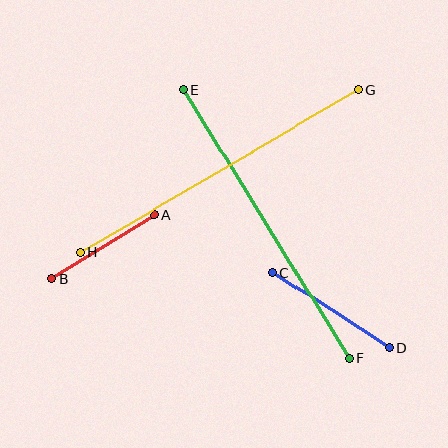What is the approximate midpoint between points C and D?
The midpoint is at approximately (331, 310) pixels.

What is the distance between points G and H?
The distance is approximately 322 pixels.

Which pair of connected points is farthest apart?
Points G and H are farthest apart.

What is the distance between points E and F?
The distance is approximately 316 pixels.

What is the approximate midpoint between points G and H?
The midpoint is at approximately (219, 171) pixels.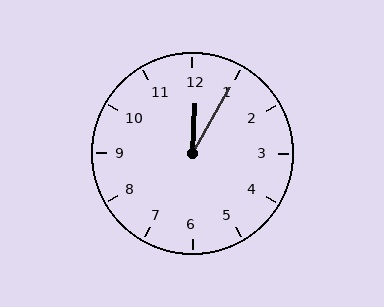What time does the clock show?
12:05.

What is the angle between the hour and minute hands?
Approximately 28 degrees.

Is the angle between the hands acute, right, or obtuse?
It is acute.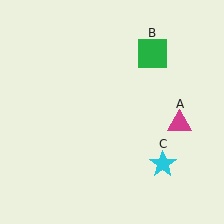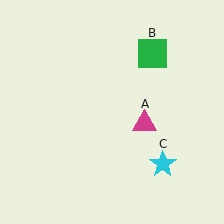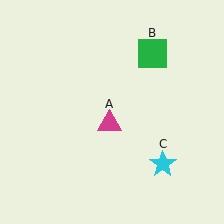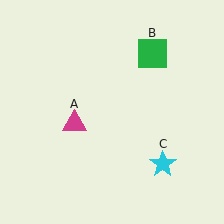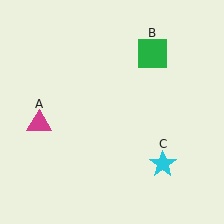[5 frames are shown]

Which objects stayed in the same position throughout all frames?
Green square (object B) and cyan star (object C) remained stationary.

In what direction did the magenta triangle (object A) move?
The magenta triangle (object A) moved left.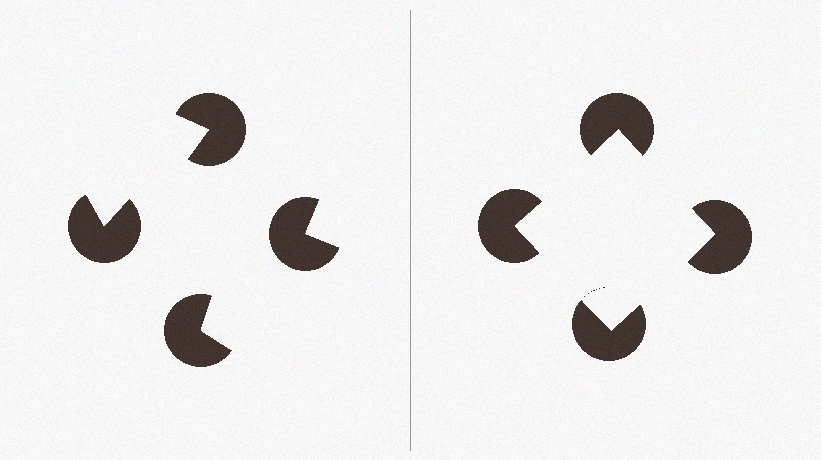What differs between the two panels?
The pac-man discs are positioned identically on both sides; only the wedge orientations differ. On the right they align to a square; on the left they are misaligned.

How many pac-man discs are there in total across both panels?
8 — 4 on each side.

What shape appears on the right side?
An illusory square.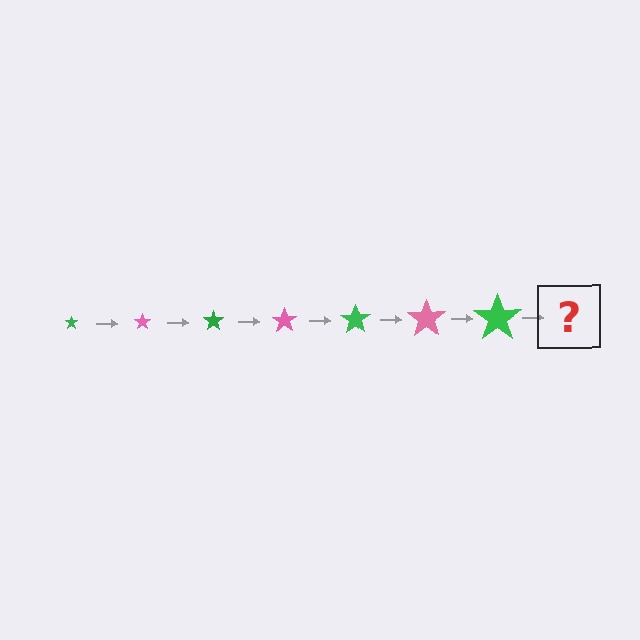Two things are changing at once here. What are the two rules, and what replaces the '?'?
The two rules are that the star grows larger each step and the color cycles through green and pink. The '?' should be a pink star, larger than the previous one.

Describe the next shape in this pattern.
It should be a pink star, larger than the previous one.